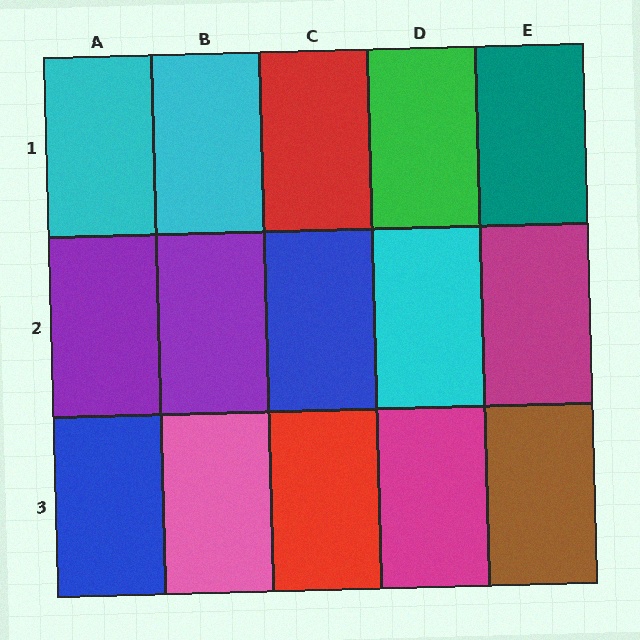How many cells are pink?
1 cell is pink.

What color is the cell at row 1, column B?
Cyan.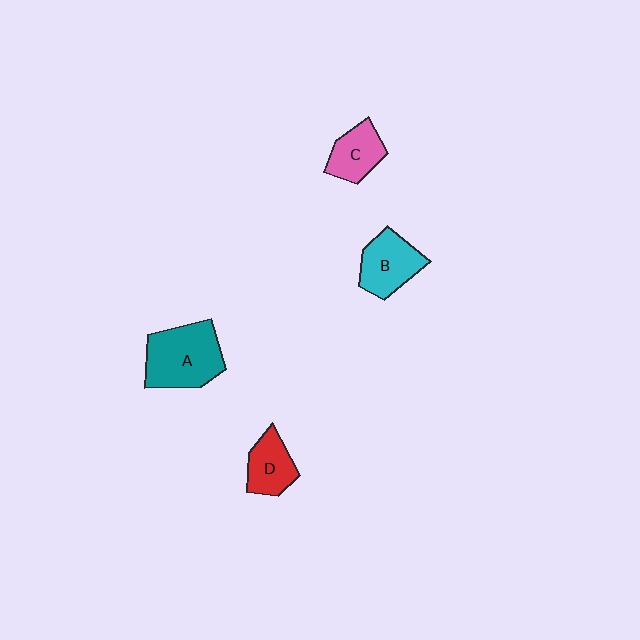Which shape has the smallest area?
Shape D (red).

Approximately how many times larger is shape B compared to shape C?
Approximately 1.2 times.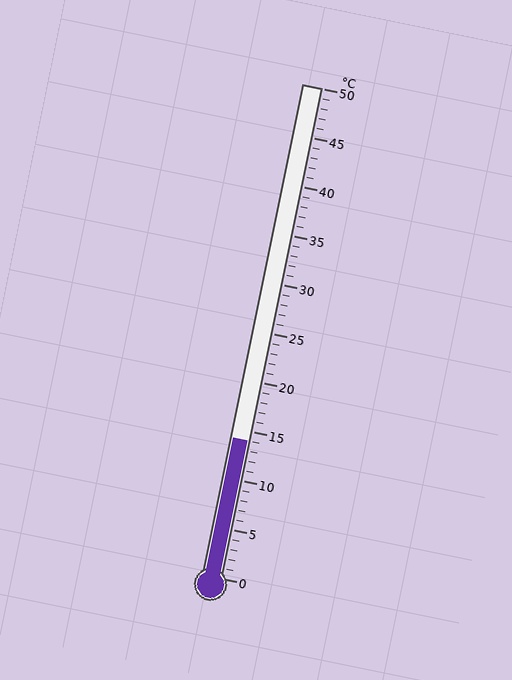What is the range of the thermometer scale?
The thermometer scale ranges from 0°C to 50°C.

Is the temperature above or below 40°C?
The temperature is below 40°C.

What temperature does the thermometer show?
The thermometer shows approximately 14°C.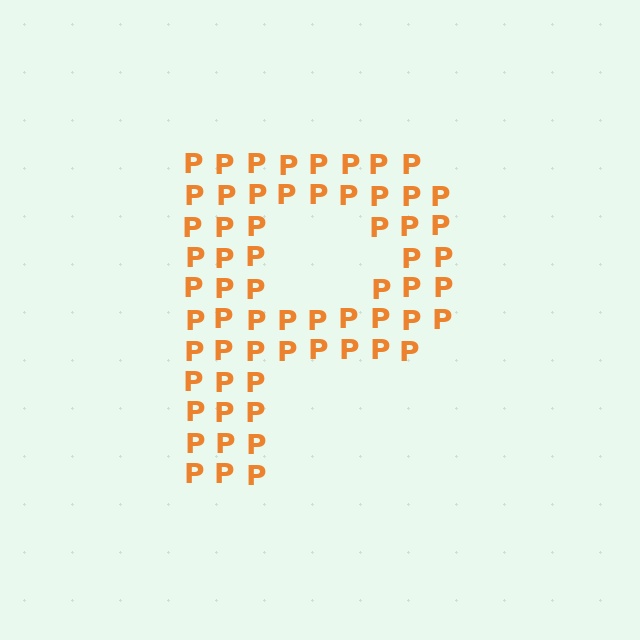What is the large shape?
The large shape is the letter P.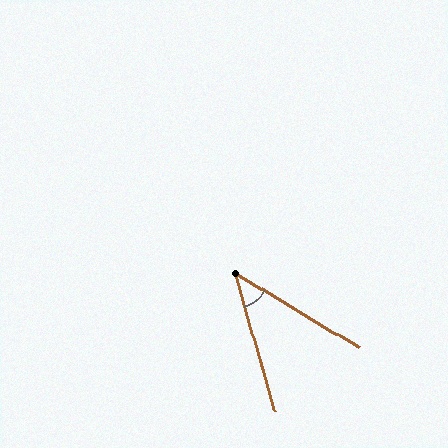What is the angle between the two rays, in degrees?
Approximately 43 degrees.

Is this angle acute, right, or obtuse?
It is acute.